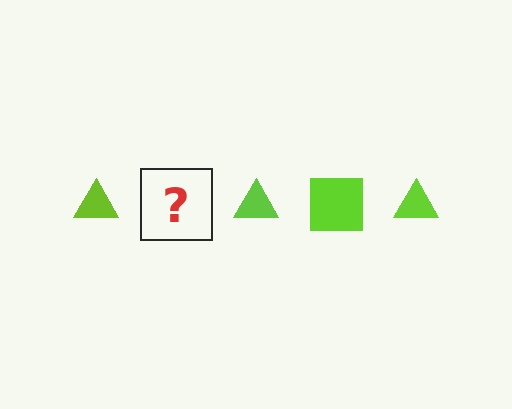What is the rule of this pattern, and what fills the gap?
The rule is that the pattern cycles through triangle, square shapes in lime. The gap should be filled with a lime square.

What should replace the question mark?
The question mark should be replaced with a lime square.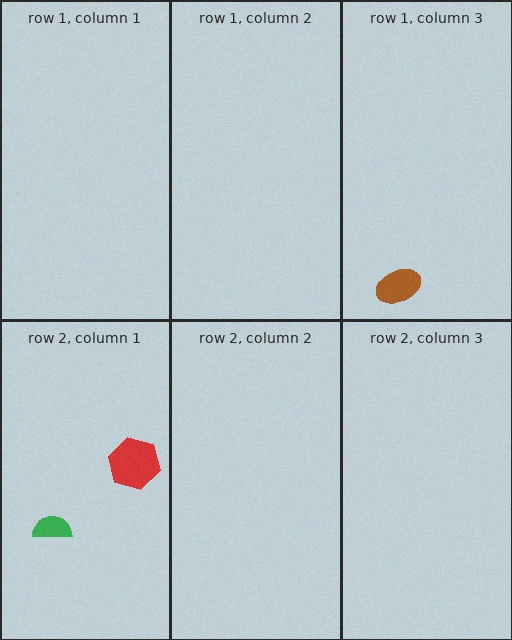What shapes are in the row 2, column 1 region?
The red hexagon, the green semicircle.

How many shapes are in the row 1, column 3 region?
1.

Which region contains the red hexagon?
The row 2, column 1 region.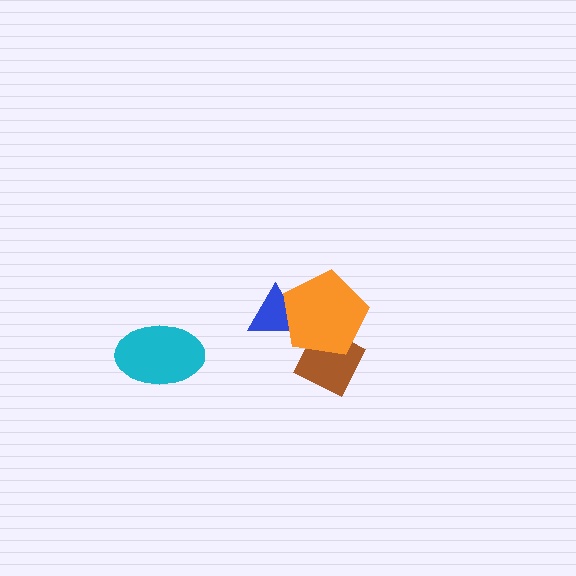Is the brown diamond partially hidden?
Yes, it is partially covered by another shape.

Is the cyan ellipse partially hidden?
No, no other shape covers it.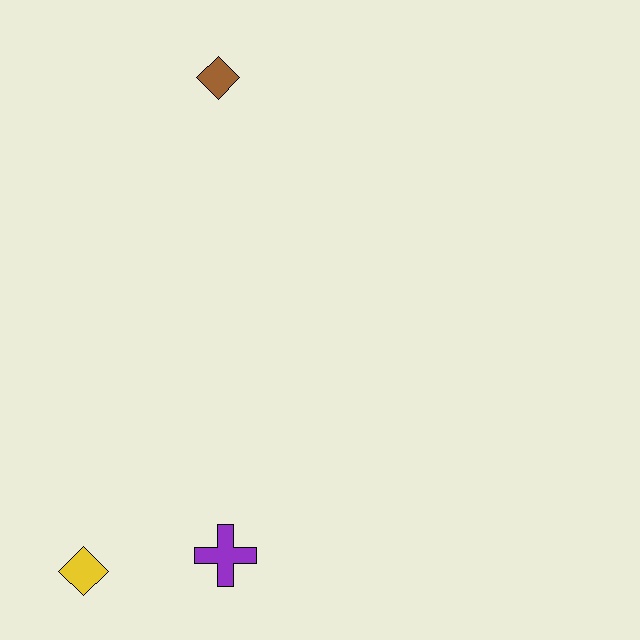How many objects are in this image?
There are 3 objects.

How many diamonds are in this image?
There are 2 diamonds.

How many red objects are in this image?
There are no red objects.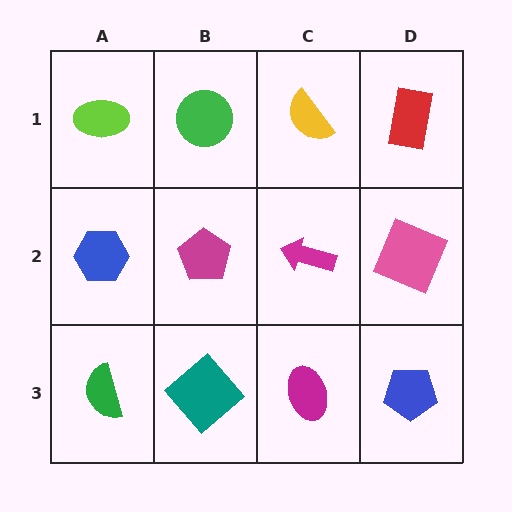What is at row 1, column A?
A lime ellipse.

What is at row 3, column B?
A teal diamond.